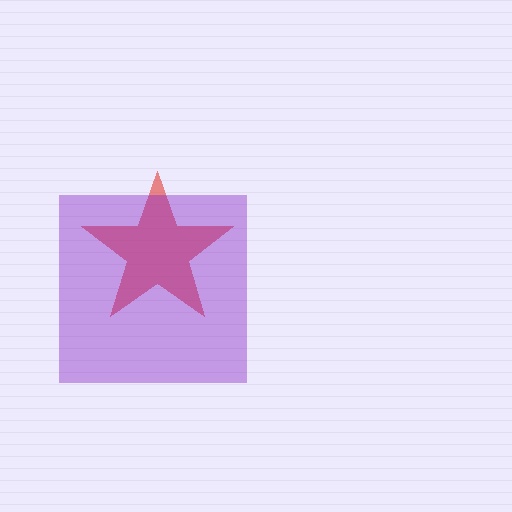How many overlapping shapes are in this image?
There are 2 overlapping shapes in the image.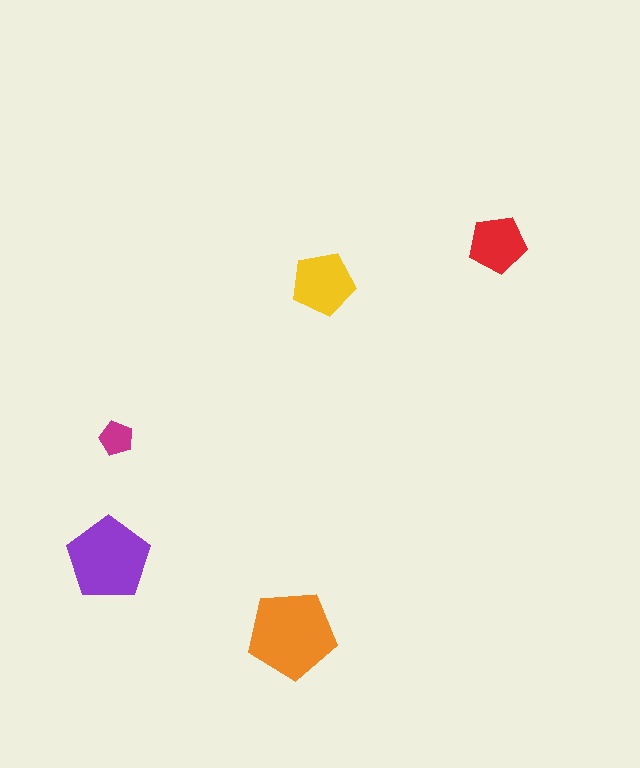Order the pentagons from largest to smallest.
the orange one, the purple one, the yellow one, the red one, the magenta one.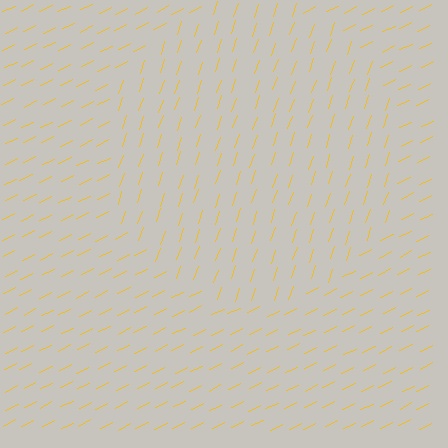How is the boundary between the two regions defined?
The boundary is defined purely by a change in line orientation (approximately 45 degrees difference). All lines are the same color and thickness.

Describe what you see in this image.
The image is filled with small yellow line segments. A circle region in the image has lines oriented differently from the surrounding lines, creating a visible texture boundary.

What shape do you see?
I see a circle.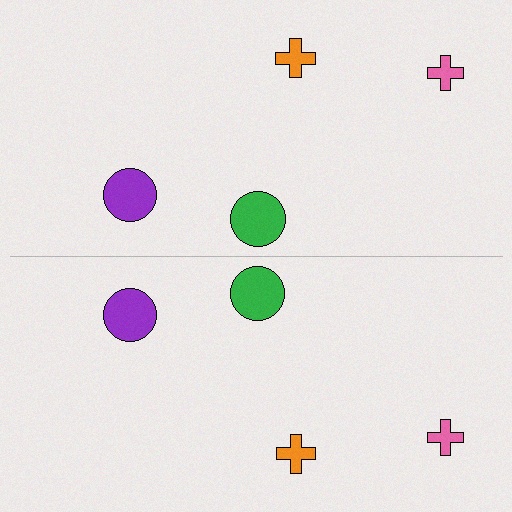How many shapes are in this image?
There are 8 shapes in this image.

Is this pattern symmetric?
Yes, this pattern has bilateral (reflection) symmetry.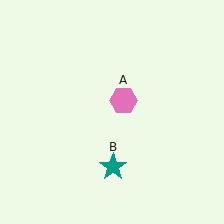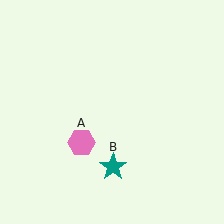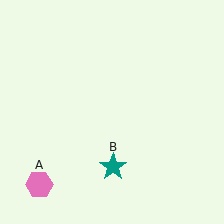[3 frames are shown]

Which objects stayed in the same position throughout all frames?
Teal star (object B) remained stationary.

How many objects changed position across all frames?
1 object changed position: pink hexagon (object A).